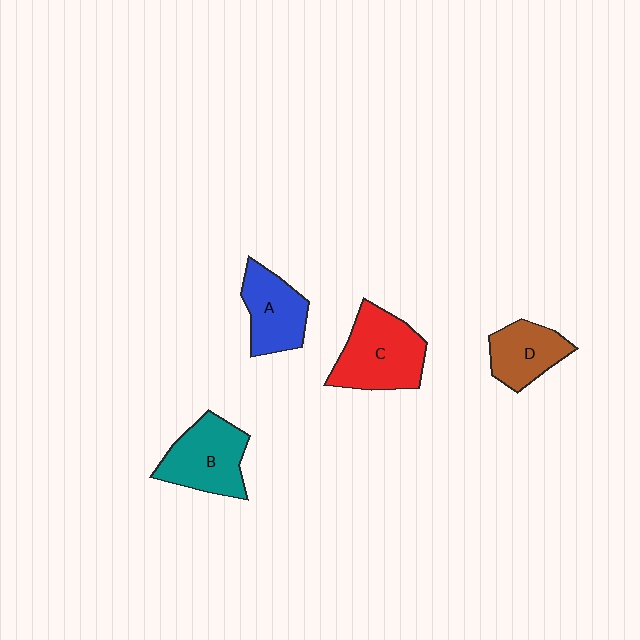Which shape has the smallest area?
Shape D (brown).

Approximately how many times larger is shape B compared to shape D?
Approximately 1.3 times.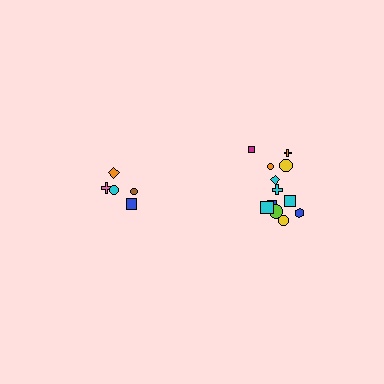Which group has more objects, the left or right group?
The right group.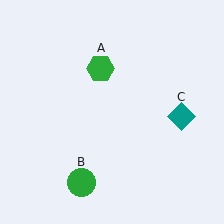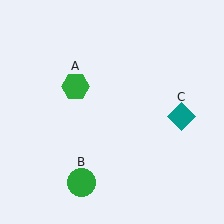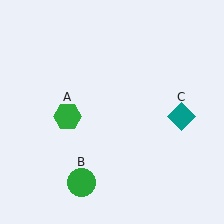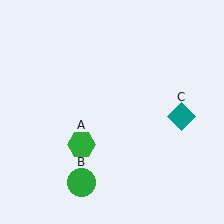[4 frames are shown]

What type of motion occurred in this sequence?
The green hexagon (object A) rotated counterclockwise around the center of the scene.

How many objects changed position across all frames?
1 object changed position: green hexagon (object A).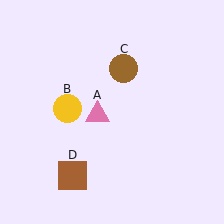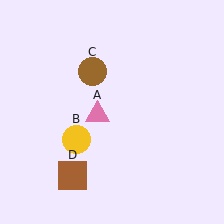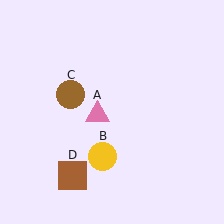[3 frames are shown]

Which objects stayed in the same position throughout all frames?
Pink triangle (object A) and brown square (object D) remained stationary.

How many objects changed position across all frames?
2 objects changed position: yellow circle (object B), brown circle (object C).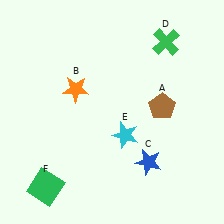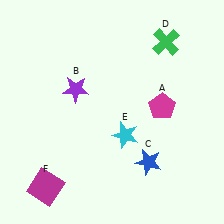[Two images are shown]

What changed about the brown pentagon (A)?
In Image 1, A is brown. In Image 2, it changed to magenta.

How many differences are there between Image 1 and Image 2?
There are 3 differences between the two images.